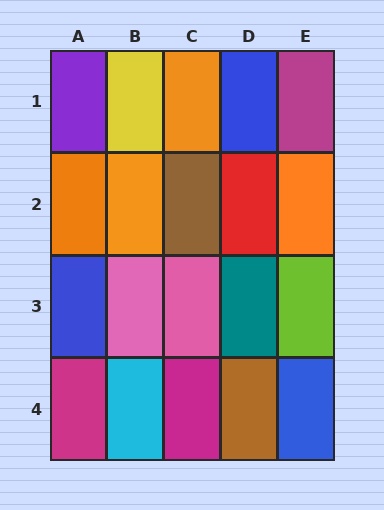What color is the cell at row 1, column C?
Orange.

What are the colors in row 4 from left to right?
Magenta, cyan, magenta, brown, blue.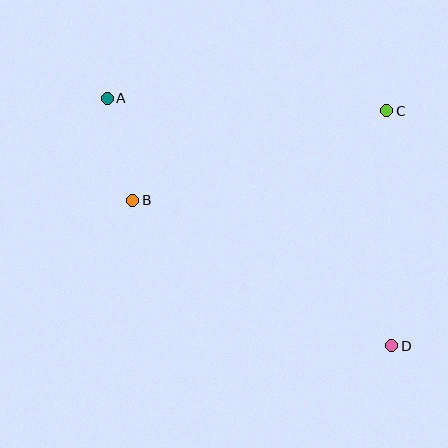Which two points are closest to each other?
Points A and B are closest to each other.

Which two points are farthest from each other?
Points A and D are farthest from each other.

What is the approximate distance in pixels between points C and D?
The distance between C and D is approximately 235 pixels.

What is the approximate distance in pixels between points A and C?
The distance between A and C is approximately 280 pixels.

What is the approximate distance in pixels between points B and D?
The distance between B and D is approximately 297 pixels.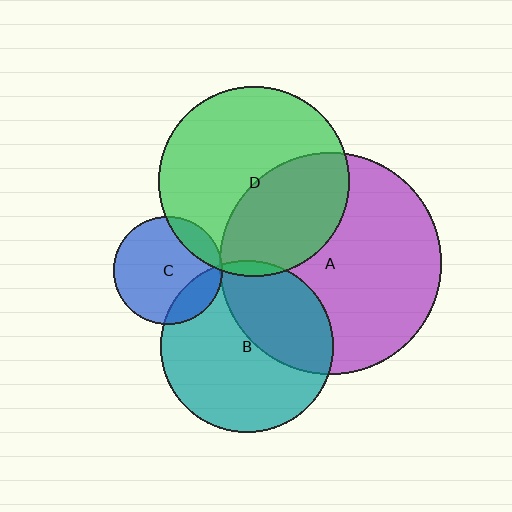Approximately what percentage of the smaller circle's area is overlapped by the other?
Approximately 20%.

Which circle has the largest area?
Circle A (purple).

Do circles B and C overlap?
Yes.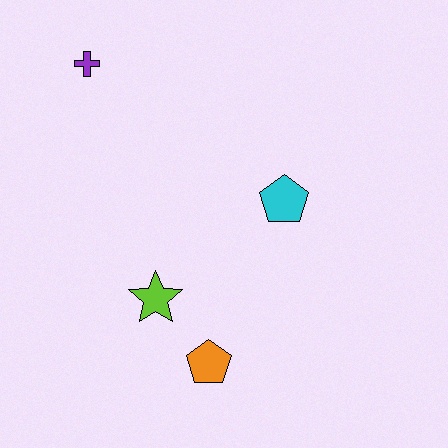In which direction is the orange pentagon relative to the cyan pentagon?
The orange pentagon is below the cyan pentagon.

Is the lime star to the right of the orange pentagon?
No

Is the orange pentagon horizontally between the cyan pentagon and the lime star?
Yes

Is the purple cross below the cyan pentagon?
No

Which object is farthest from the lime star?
The purple cross is farthest from the lime star.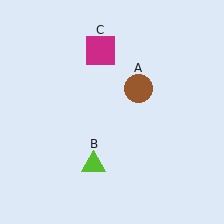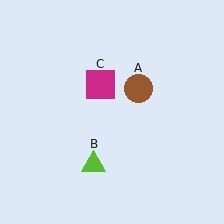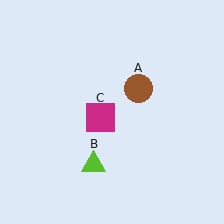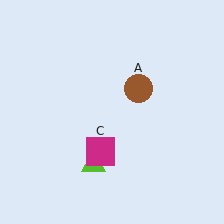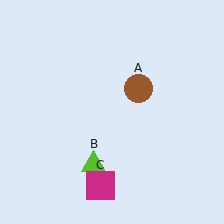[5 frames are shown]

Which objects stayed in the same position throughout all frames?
Brown circle (object A) and lime triangle (object B) remained stationary.